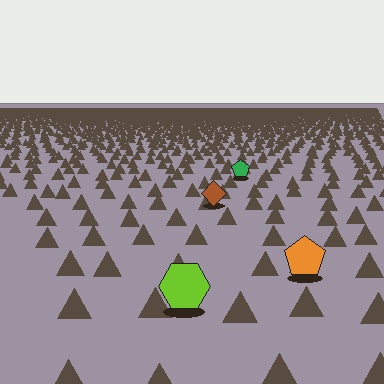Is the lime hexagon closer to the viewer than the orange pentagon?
Yes. The lime hexagon is closer — you can tell from the texture gradient: the ground texture is coarser near it.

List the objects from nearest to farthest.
From nearest to farthest: the lime hexagon, the orange pentagon, the brown diamond, the green pentagon.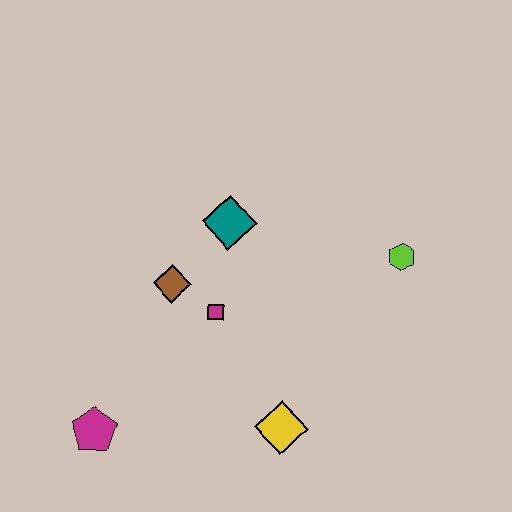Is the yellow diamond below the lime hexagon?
Yes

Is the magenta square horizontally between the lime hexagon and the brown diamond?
Yes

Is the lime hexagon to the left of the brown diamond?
No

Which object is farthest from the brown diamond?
The lime hexagon is farthest from the brown diamond.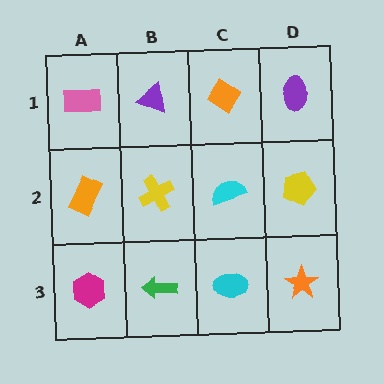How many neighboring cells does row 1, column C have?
3.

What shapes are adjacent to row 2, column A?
A pink rectangle (row 1, column A), a magenta hexagon (row 3, column A), a yellow cross (row 2, column B).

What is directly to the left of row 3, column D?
A cyan ellipse.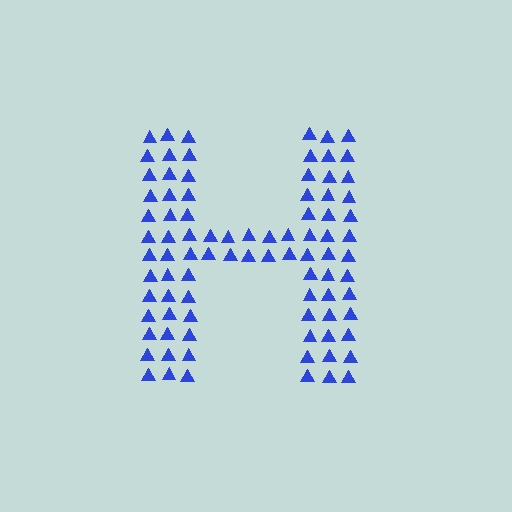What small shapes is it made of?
It is made of small triangles.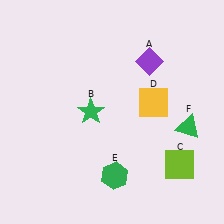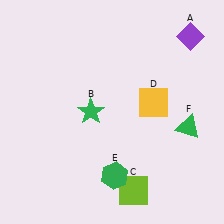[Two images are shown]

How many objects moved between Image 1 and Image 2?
2 objects moved between the two images.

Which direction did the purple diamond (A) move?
The purple diamond (A) moved right.